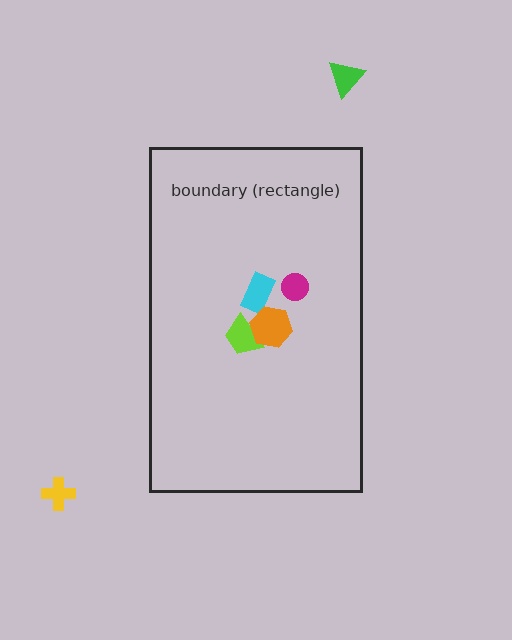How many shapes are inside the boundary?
4 inside, 2 outside.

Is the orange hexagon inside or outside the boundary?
Inside.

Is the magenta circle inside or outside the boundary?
Inside.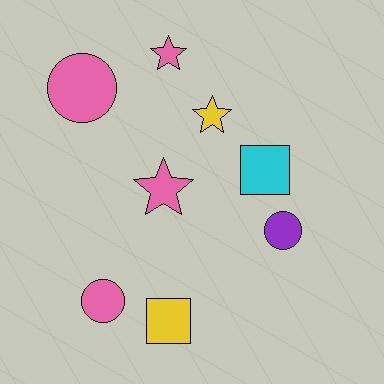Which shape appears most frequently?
Star, with 3 objects.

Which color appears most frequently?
Pink, with 4 objects.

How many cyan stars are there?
There are no cyan stars.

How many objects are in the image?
There are 8 objects.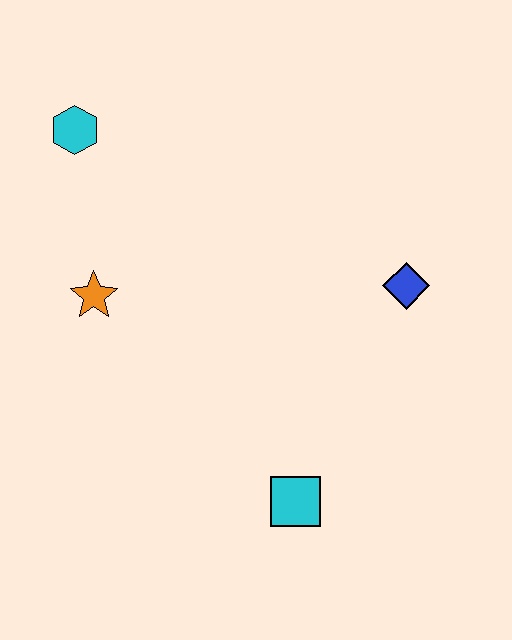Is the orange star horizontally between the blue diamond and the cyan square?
No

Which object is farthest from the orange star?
The blue diamond is farthest from the orange star.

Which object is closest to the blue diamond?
The cyan square is closest to the blue diamond.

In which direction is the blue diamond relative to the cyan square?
The blue diamond is above the cyan square.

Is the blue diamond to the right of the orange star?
Yes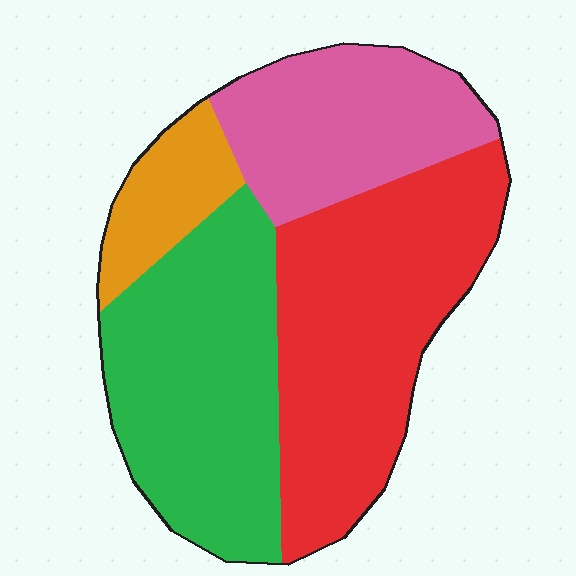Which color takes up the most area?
Red, at roughly 35%.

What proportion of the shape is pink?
Pink takes up about one fifth (1/5) of the shape.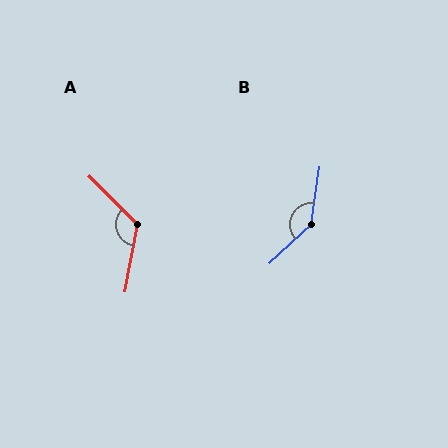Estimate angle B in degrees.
Approximately 141 degrees.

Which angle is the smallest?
A, at approximately 124 degrees.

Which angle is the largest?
B, at approximately 141 degrees.